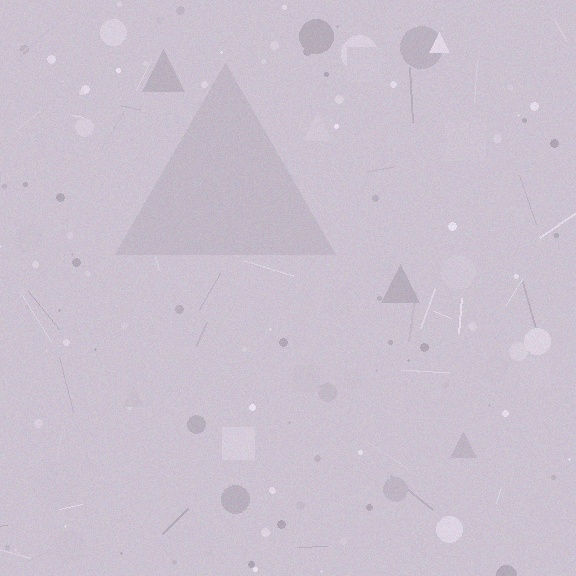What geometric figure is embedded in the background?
A triangle is embedded in the background.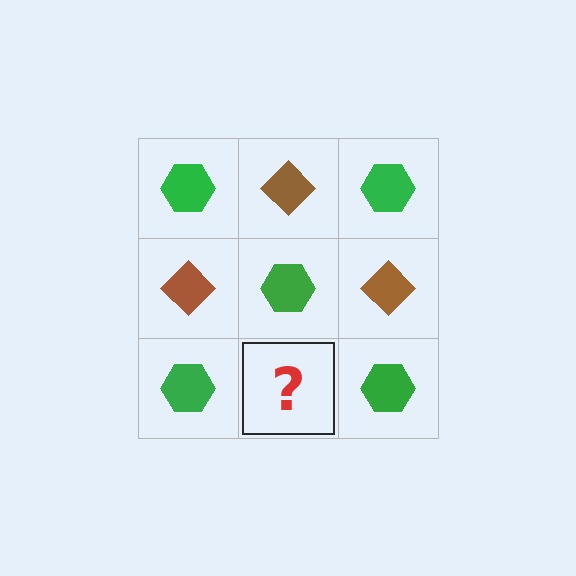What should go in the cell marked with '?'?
The missing cell should contain a brown diamond.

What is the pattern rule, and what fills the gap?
The rule is that it alternates green hexagon and brown diamond in a checkerboard pattern. The gap should be filled with a brown diamond.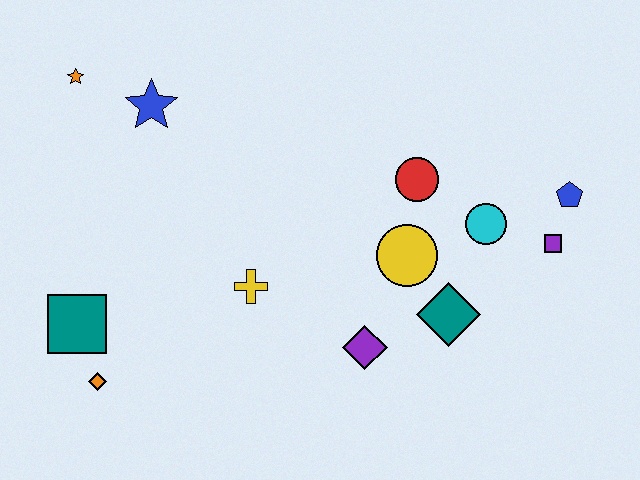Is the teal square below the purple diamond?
No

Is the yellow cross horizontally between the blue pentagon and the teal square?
Yes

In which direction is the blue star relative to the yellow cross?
The blue star is above the yellow cross.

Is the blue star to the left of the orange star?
No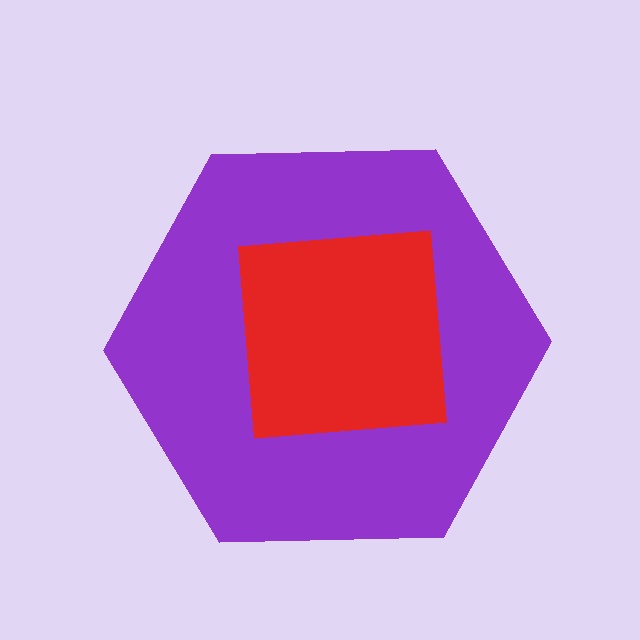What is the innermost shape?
The red square.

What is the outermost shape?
The purple hexagon.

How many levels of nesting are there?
2.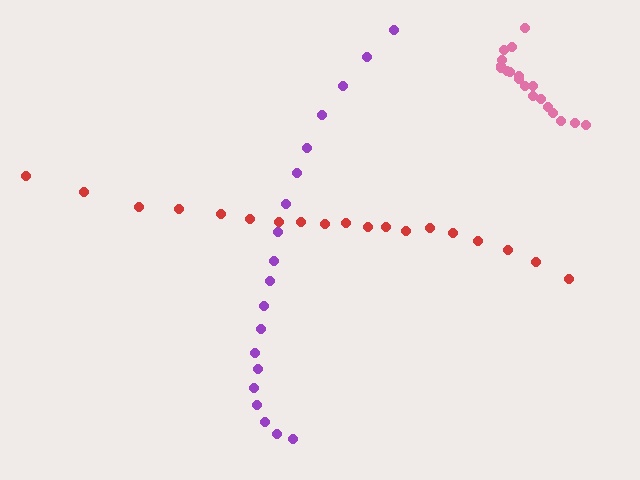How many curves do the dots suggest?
There are 3 distinct paths.